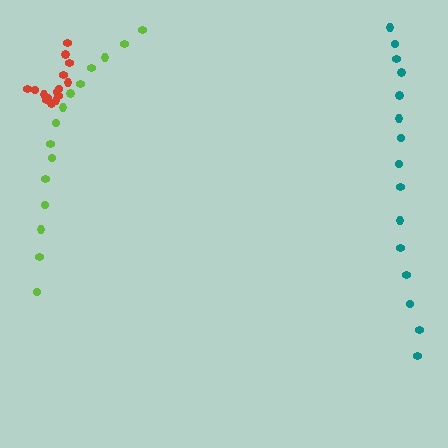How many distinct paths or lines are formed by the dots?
There are 3 distinct paths.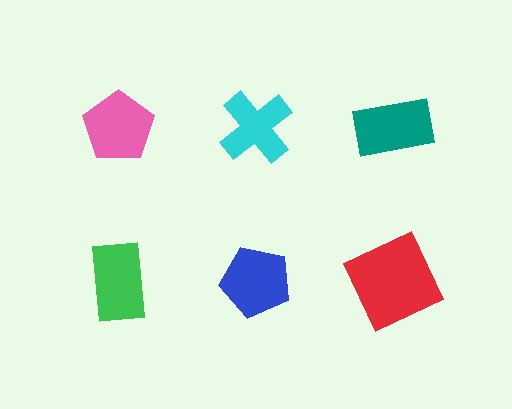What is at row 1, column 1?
A pink pentagon.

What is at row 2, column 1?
A green rectangle.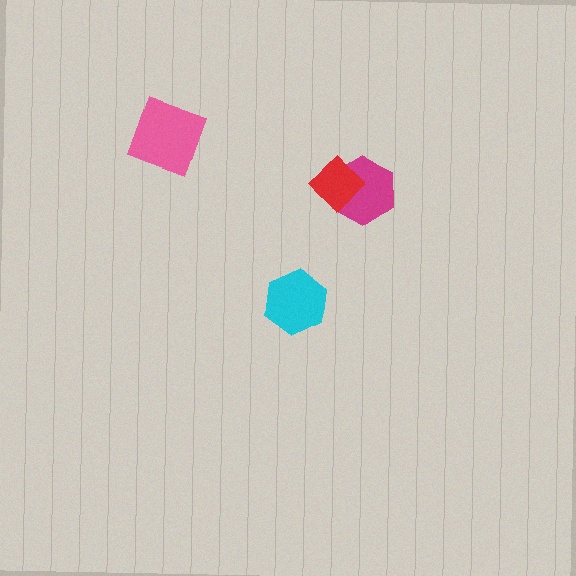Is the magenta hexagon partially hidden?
Yes, it is partially covered by another shape.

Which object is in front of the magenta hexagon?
The red diamond is in front of the magenta hexagon.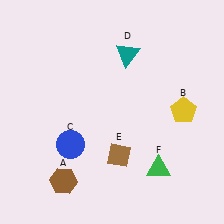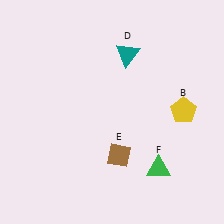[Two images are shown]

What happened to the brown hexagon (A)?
The brown hexagon (A) was removed in Image 2. It was in the bottom-left area of Image 1.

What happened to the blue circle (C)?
The blue circle (C) was removed in Image 2. It was in the bottom-left area of Image 1.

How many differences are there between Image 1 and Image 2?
There are 2 differences between the two images.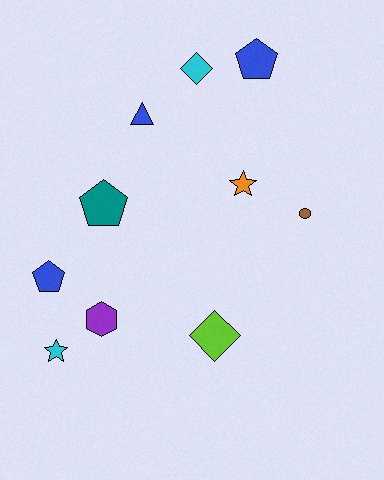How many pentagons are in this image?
There are 3 pentagons.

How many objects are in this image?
There are 10 objects.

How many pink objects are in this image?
There are no pink objects.